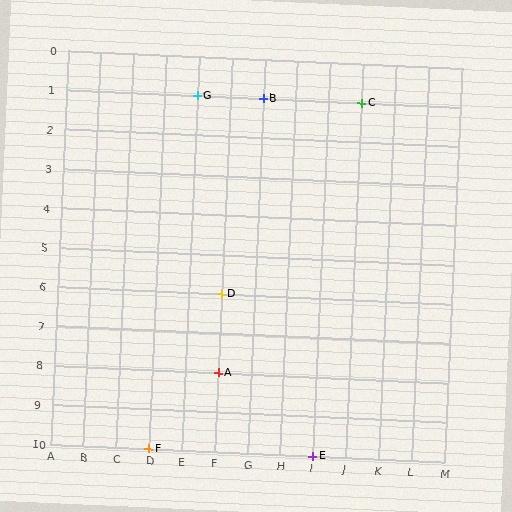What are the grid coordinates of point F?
Point F is at grid coordinates (D, 10).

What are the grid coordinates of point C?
Point C is at grid coordinates (J, 1).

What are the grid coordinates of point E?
Point E is at grid coordinates (I, 10).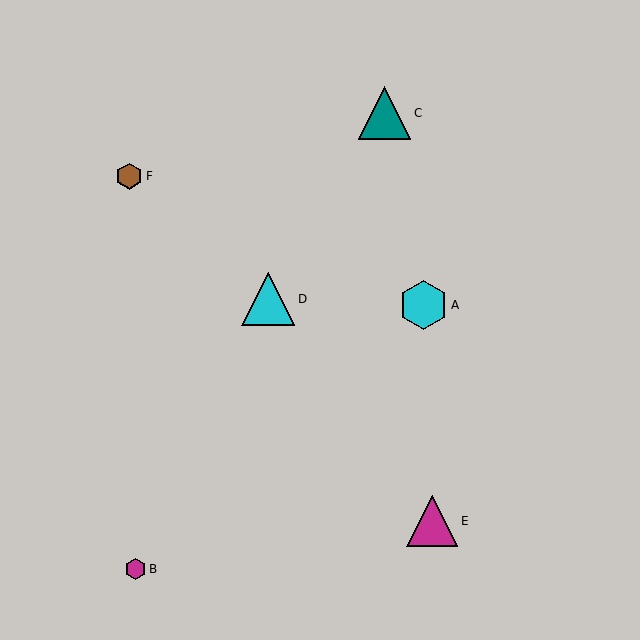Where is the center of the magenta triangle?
The center of the magenta triangle is at (432, 521).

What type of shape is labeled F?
Shape F is a brown hexagon.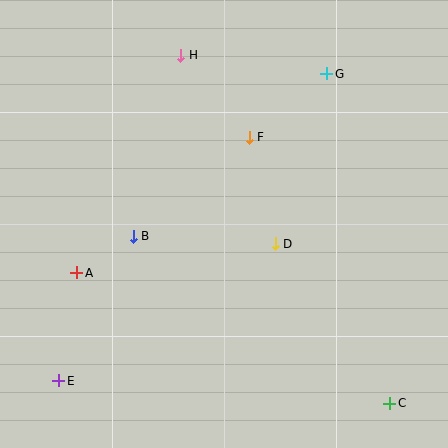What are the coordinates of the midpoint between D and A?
The midpoint between D and A is at (176, 258).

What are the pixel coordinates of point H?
Point H is at (181, 55).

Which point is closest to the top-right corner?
Point G is closest to the top-right corner.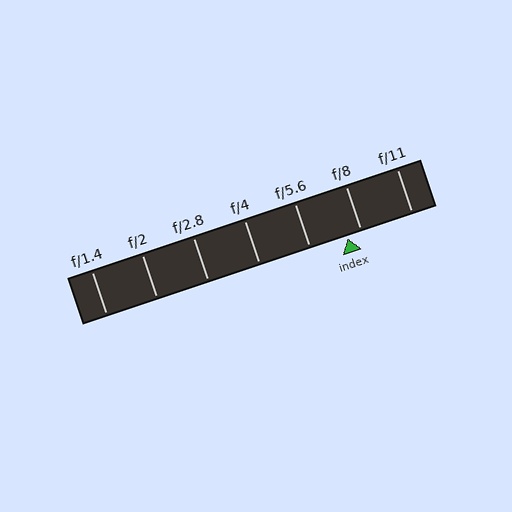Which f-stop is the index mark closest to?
The index mark is closest to f/8.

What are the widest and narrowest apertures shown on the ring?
The widest aperture shown is f/1.4 and the narrowest is f/11.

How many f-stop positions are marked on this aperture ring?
There are 7 f-stop positions marked.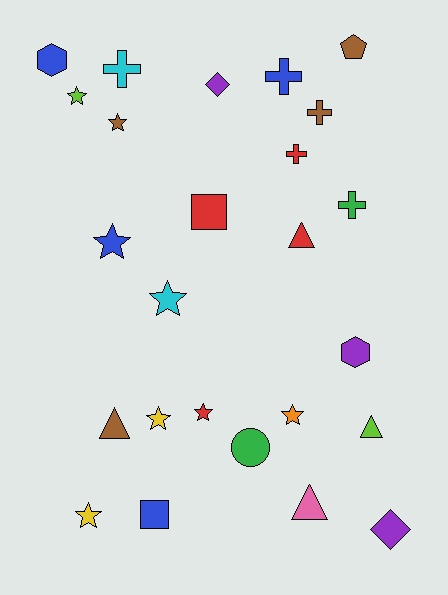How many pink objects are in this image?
There is 1 pink object.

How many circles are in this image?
There is 1 circle.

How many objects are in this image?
There are 25 objects.